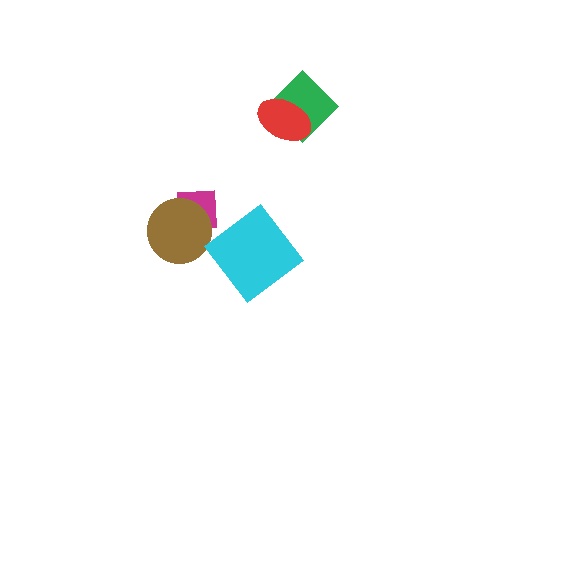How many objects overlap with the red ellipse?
1 object overlaps with the red ellipse.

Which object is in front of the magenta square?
The brown circle is in front of the magenta square.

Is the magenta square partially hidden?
Yes, it is partially covered by another shape.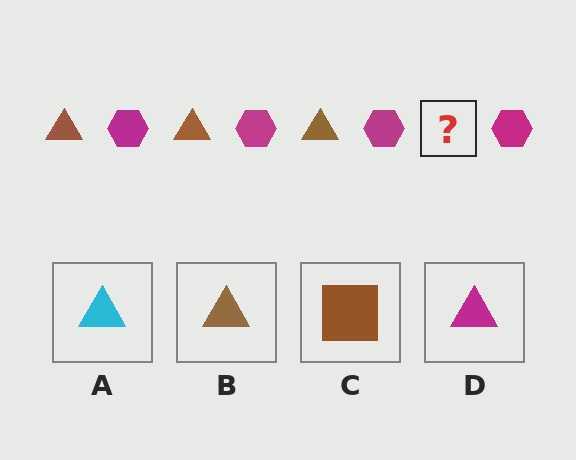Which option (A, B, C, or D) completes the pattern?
B.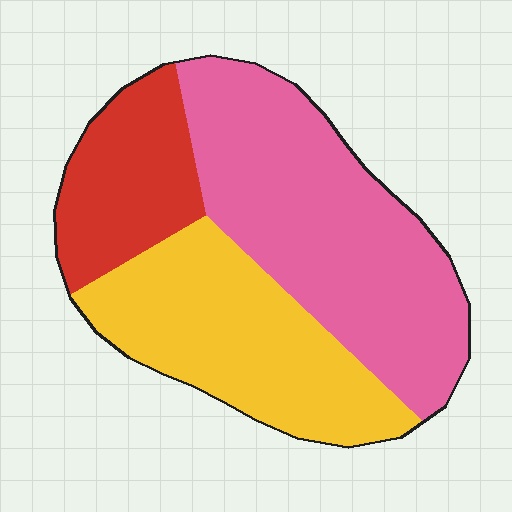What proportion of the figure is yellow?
Yellow takes up about one third (1/3) of the figure.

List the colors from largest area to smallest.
From largest to smallest: pink, yellow, red.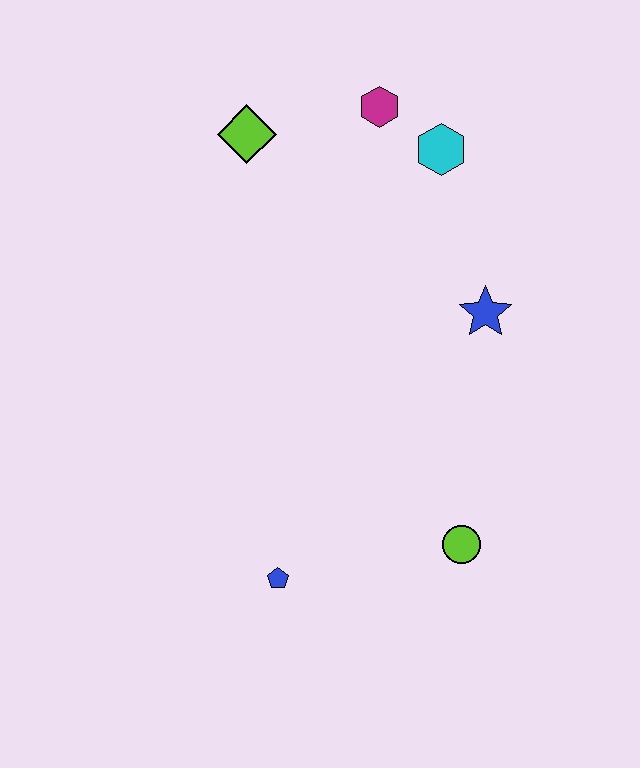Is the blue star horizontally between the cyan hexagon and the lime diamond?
No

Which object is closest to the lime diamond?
The magenta hexagon is closest to the lime diamond.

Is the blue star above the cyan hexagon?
No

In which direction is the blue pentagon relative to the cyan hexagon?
The blue pentagon is below the cyan hexagon.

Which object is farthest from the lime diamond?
The lime circle is farthest from the lime diamond.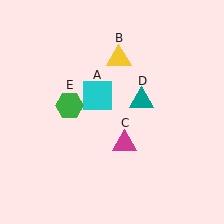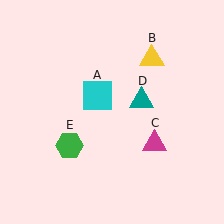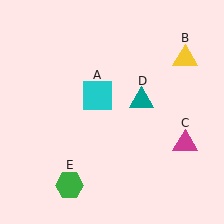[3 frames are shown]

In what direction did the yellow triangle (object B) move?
The yellow triangle (object B) moved right.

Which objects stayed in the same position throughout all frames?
Cyan square (object A) and teal triangle (object D) remained stationary.